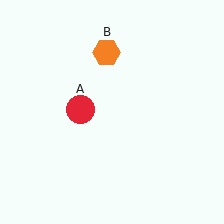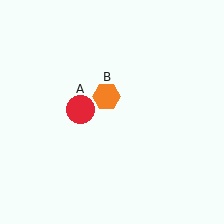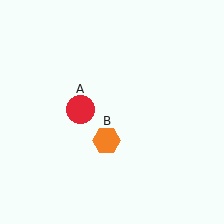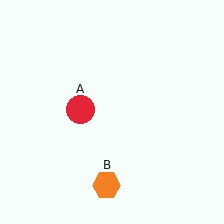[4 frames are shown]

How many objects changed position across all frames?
1 object changed position: orange hexagon (object B).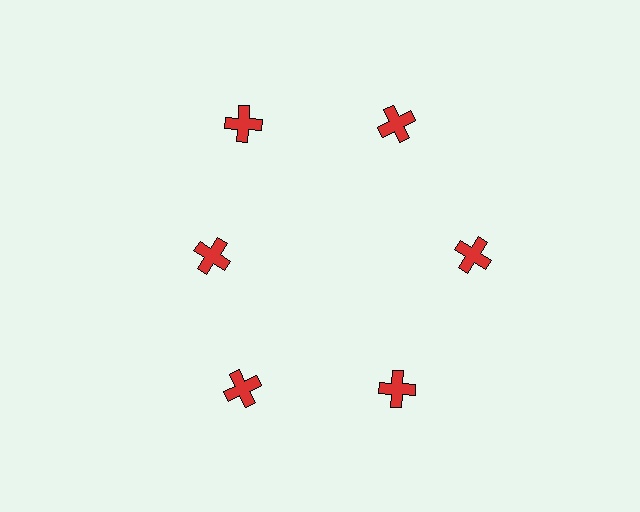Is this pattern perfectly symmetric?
No. The 6 red crosses are arranged in a ring, but one element near the 9 o'clock position is pulled inward toward the center, breaking the 6-fold rotational symmetry.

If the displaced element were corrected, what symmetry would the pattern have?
It would have 6-fold rotational symmetry — the pattern would map onto itself every 60 degrees.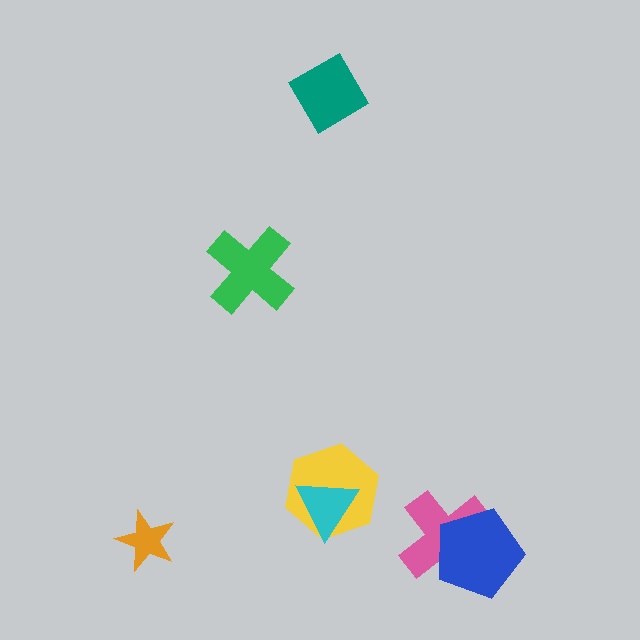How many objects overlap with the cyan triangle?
1 object overlaps with the cyan triangle.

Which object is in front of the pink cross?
The blue pentagon is in front of the pink cross.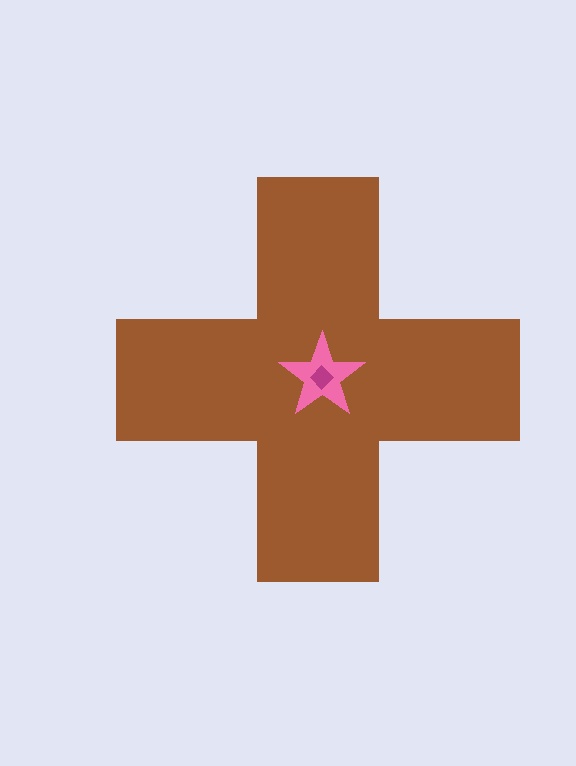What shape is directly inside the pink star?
The magenta diamond.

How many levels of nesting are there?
3.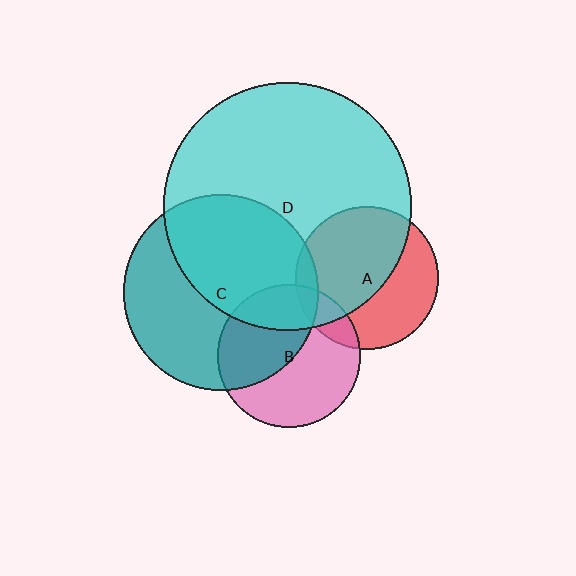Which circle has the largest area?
Circle D (cyan).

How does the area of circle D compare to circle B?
Approximately 3.0 times.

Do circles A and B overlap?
Yes.